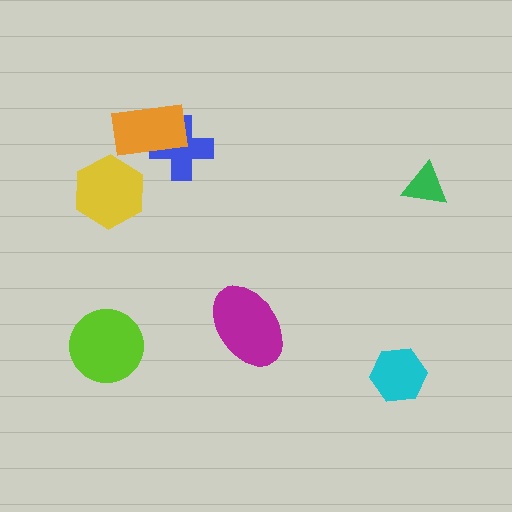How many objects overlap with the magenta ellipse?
0 objects overlap with the magenta ellipse.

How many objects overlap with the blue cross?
1 object overlaps with the blue cross.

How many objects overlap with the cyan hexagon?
0 objects overlap with the cyan hexagon.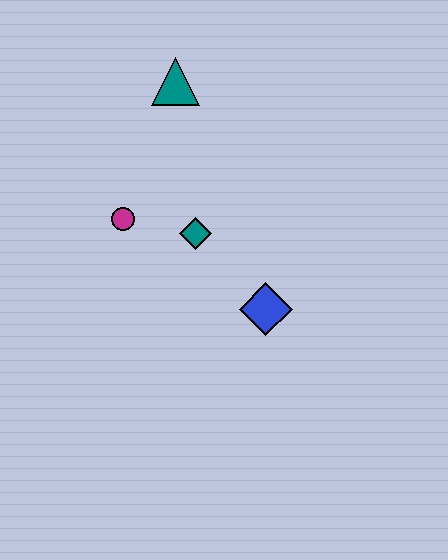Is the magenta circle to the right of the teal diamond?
No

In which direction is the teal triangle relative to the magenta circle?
The teal triangle is above the magenta circle.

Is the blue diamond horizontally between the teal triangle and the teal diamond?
No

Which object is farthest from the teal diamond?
The teal triangle is farthest from the teal diamond.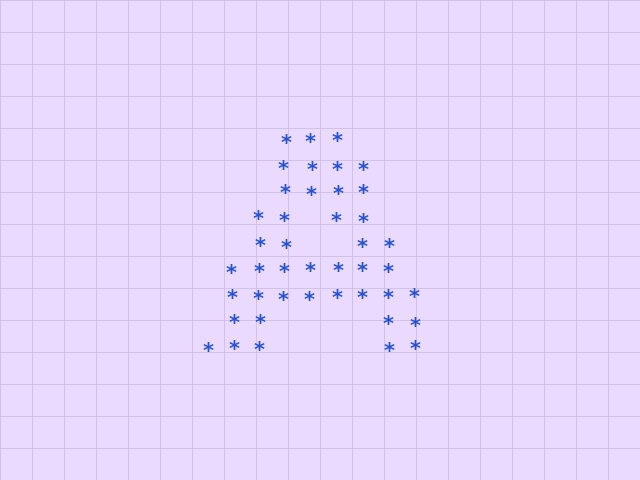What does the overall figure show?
The overall figure shows the letter A.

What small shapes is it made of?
It is made of small asterisks.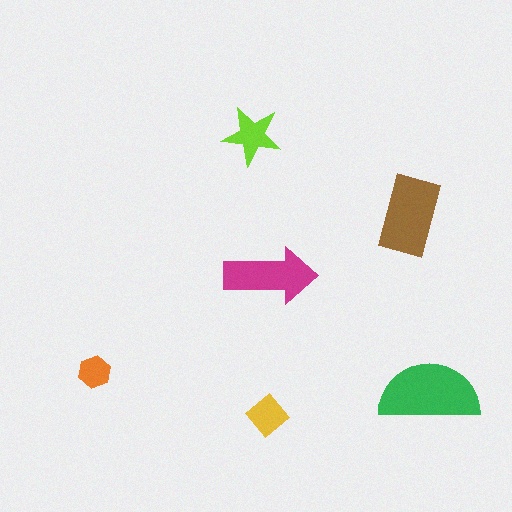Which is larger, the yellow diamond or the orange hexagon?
The yellow diamond.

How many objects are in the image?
There are 6 objects in the image.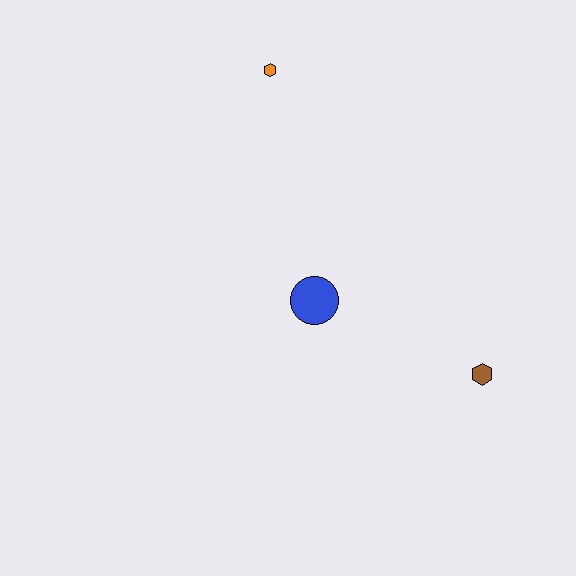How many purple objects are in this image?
There are no purple objects.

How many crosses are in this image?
There are no crosses.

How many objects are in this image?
There are 3 objects.